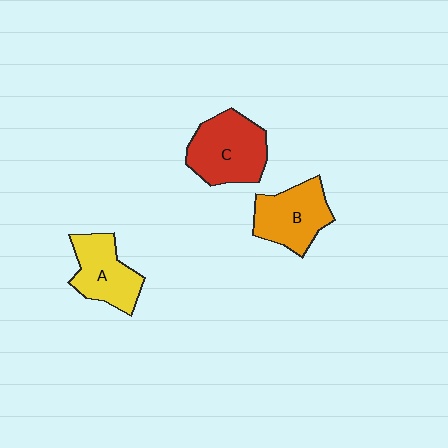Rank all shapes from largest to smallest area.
From largest to smallest: C (red), B (orange), A (yellow).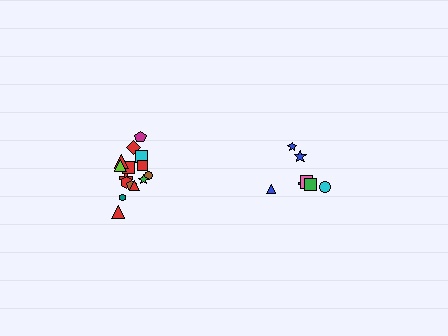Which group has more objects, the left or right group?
The left group.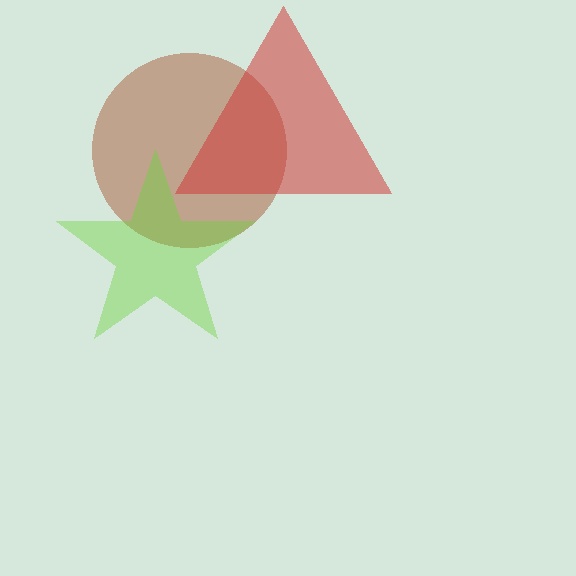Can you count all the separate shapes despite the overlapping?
Yes, there are 3 separate shapes.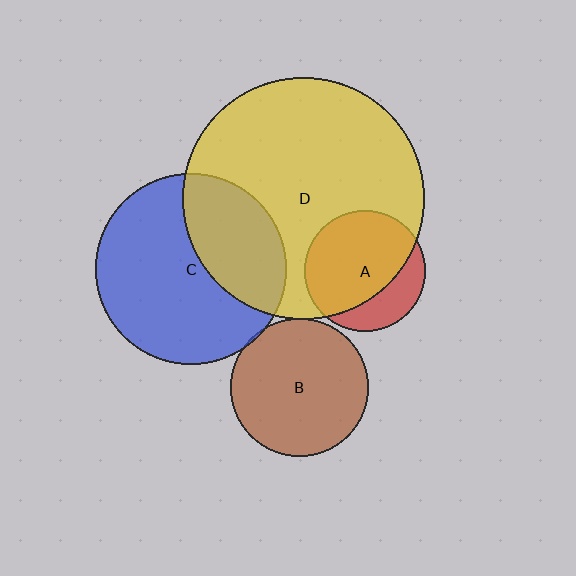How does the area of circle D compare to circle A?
Approximately 4.0 times.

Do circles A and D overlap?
Yes.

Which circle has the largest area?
Circle D (yellow).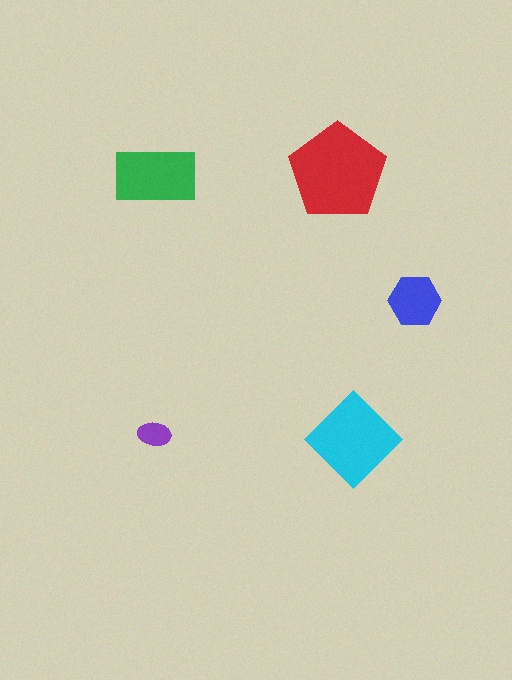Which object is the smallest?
The purple ellipse.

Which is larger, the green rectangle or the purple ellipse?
The green rectangle.